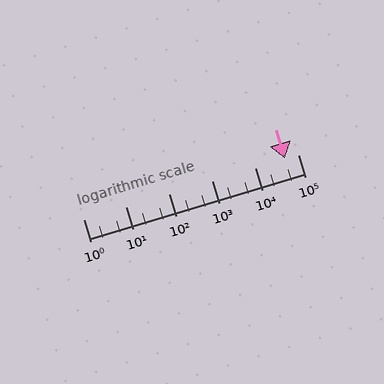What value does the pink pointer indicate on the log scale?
The pointer indicates approximately 50000.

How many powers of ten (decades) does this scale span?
The scale spans 5 decades, from 1 to 100000.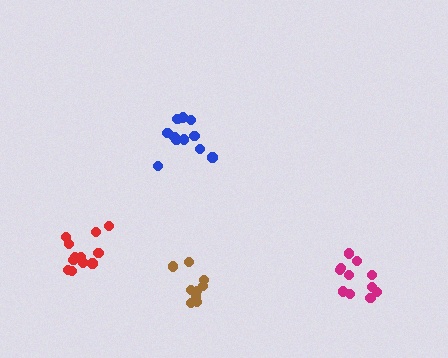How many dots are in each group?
Group 1: 10 dots, Group 2: 12 dots, Group 3: 11 dots, Group 4: 11 dots (44 total).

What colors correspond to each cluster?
The clusters are colored: brown, red, magenta, blue.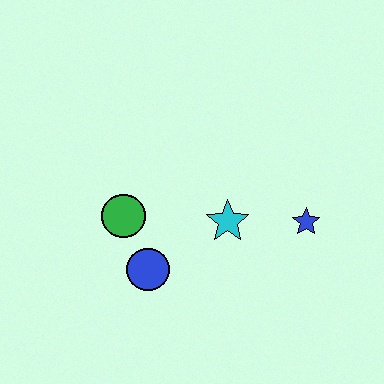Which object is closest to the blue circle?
The green circle is closest to the blue circle.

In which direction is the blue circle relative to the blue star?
The blue circle is to the left of the blue star.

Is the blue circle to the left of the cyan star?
Yes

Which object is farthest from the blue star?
The green circle is farthest from the blue star.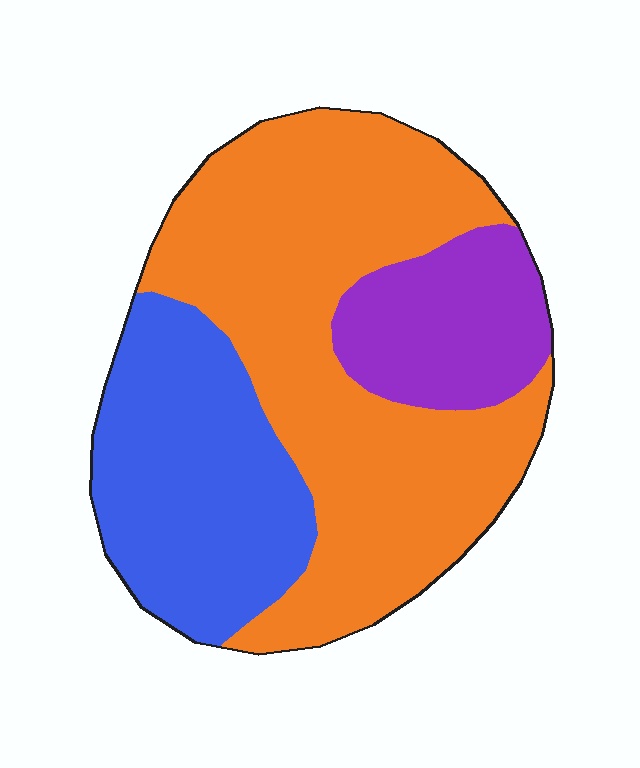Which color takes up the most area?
Orange, at roughly 55%.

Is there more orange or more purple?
Orange.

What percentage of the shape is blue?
Blue takes up between a quarter and a half of the shape.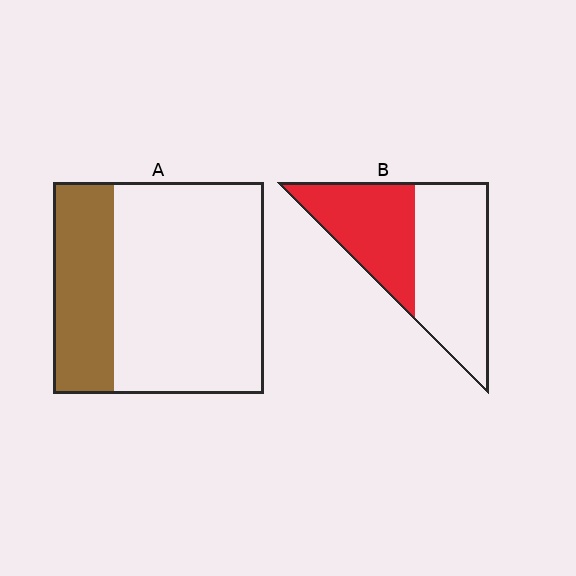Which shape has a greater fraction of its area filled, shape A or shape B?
Shape B.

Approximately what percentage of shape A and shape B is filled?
A is approximately 30% and B is approximately 40%.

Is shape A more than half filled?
No.